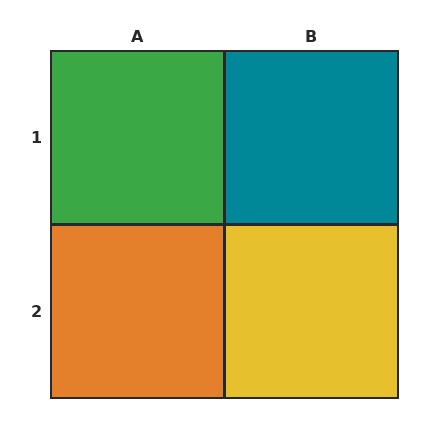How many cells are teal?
1 cell is teal.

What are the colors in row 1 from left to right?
Green, teal.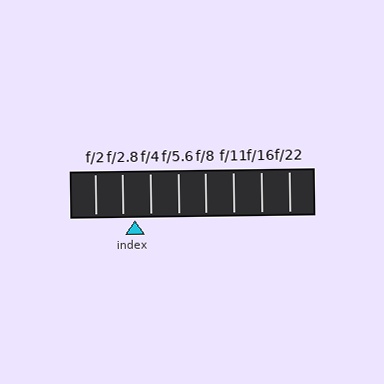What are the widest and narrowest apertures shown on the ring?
The widest aperture shown is f/2 and the narrowest is f/22.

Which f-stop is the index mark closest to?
The index mark is closest to f/2.8.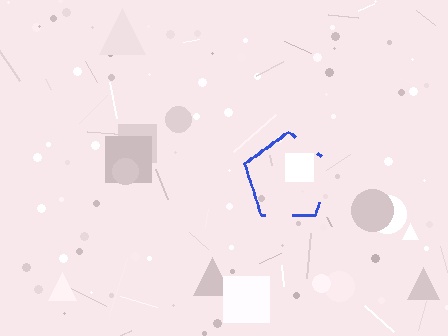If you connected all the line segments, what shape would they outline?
They would outline a pentagon.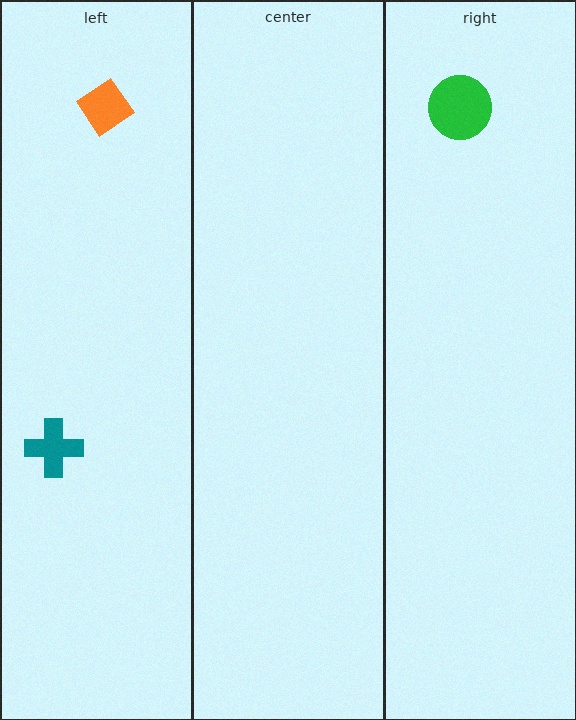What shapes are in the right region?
The green circle.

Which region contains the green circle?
The right region.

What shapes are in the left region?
The orange diamond, the teal cross.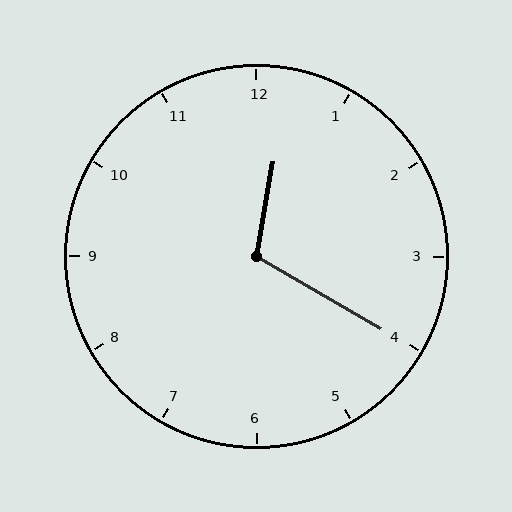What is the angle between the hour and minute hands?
Approximately 110 degrees.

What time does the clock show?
12:20.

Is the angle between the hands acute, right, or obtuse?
It is obtuse.